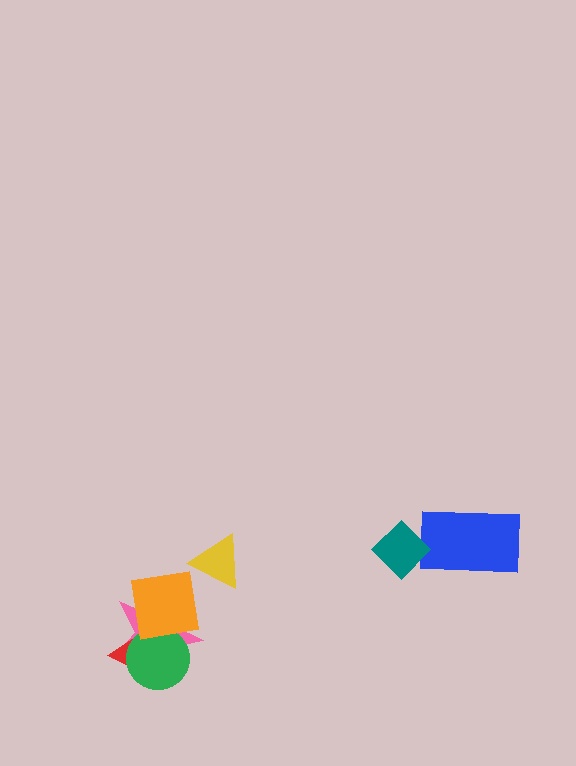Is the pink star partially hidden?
Yes, it is partially covered by another shape.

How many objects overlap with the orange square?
3 objects overlap with the orange square.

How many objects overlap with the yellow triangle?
0 objects overlap with the yellow triangle.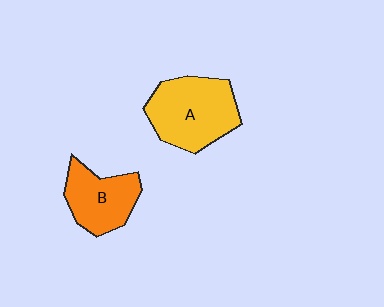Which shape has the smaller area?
Shape B (orange).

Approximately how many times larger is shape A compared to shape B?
Approximately 1.4 times.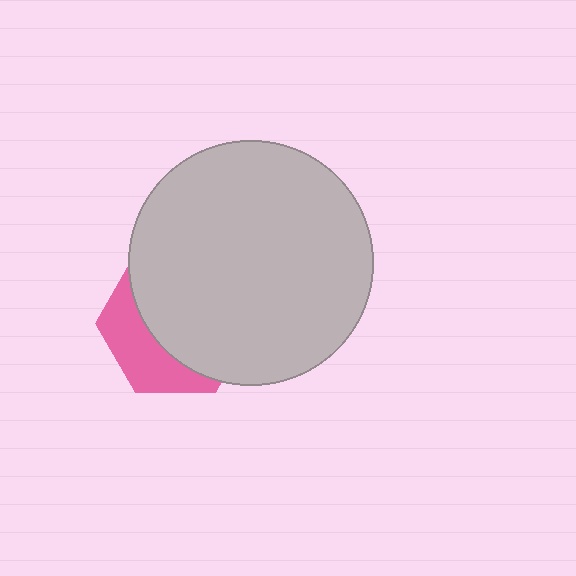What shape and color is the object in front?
The object in front is a light gray circle.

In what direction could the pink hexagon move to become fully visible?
The pink hexagon could move toward the lower-left. That would shift it out from behind the light gray circle entirely.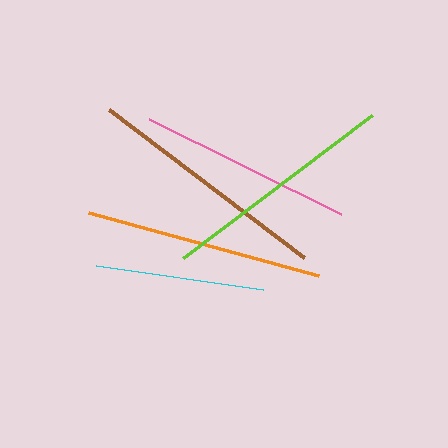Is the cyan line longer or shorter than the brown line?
The brown line is longer than the cyan line.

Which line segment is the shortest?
The cyan line is the shortest at approximately 169 pixels.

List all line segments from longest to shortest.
From longest to shortest: brown, orange, lime, pink, cyan.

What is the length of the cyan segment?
The cyan segment is approximately 169 pixels long.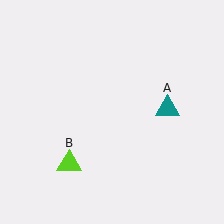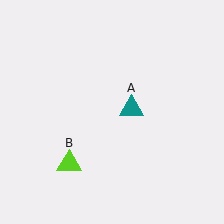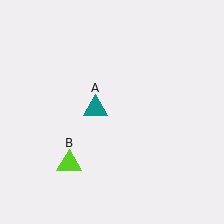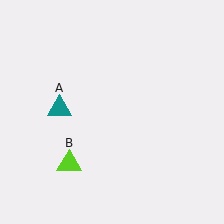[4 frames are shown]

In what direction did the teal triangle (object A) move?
The teal triangle (object A) moved left.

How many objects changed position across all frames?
1 object changed position: teal triangle (object A).